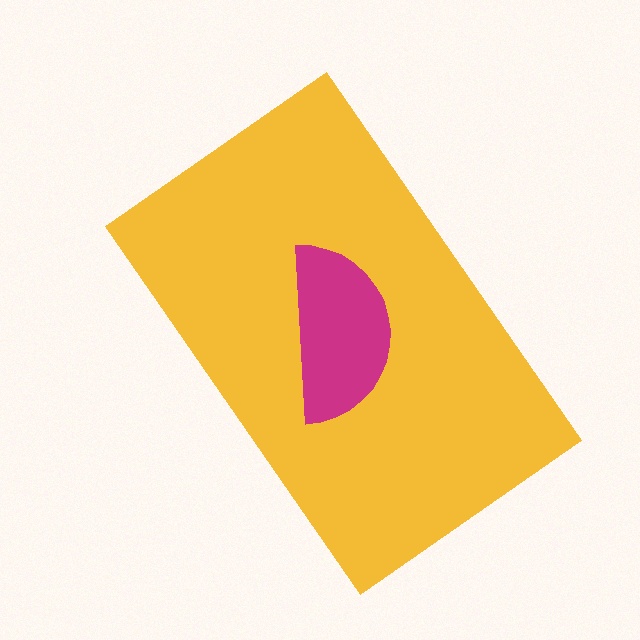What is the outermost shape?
The yellow rectangle.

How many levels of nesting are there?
2.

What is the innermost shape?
The magenta semicircle.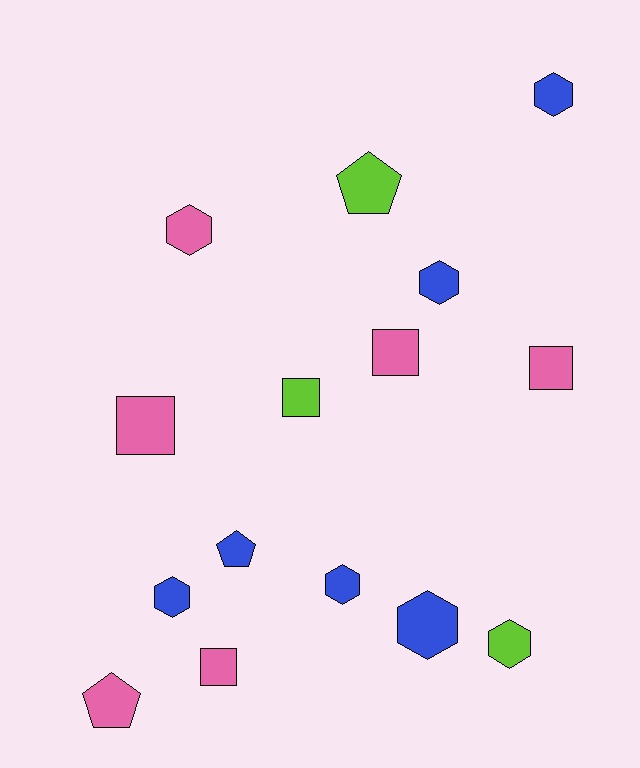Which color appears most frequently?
Blue, with 6 objects.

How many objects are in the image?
There are 15 objects.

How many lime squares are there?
There is 1 lime square.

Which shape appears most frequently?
Hexagon, with 7 objects.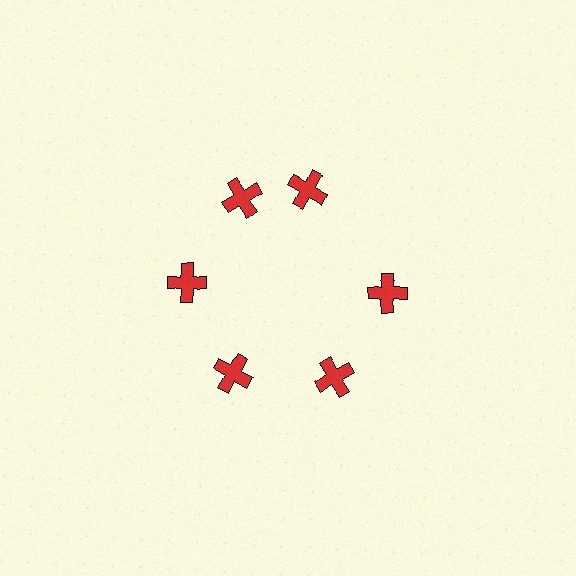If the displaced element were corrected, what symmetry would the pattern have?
It would have 6-fold rotational symmetry — the pattern would map onto itself every 60 degrees.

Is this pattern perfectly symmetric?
No. The 6 red crosses are arranged in a ring, but one element near the 1 o'clock position is rotated out of alignment along the ring, breaking the 6-fold rotational symmetry.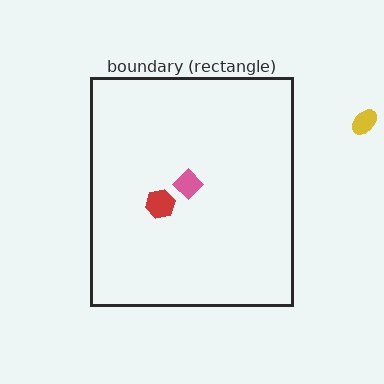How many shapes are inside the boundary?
2 inside, 1 outside.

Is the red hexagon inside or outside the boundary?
Inside.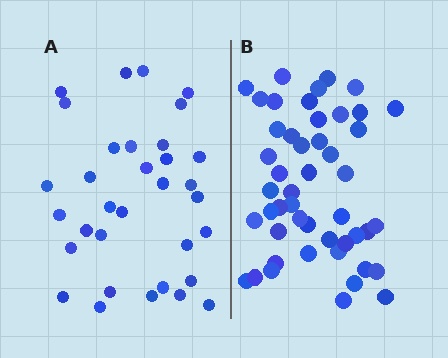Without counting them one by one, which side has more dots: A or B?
Region B (the right region) has more dots.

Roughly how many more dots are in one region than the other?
Region B has approximately 15 more dots than region A.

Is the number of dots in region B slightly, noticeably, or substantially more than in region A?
Region B has substantially more. The ratio is roughly 1.5 to 1.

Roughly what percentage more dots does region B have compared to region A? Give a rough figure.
About 45% more.